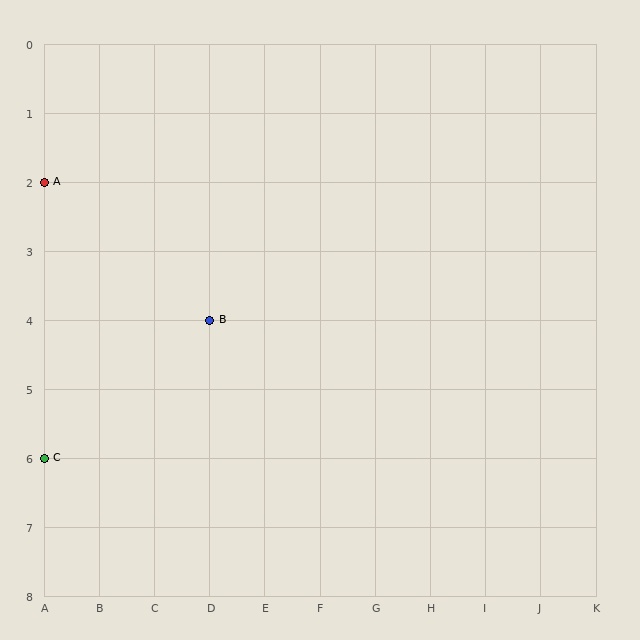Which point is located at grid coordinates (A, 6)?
Point C is at (A, 6).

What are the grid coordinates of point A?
Point A is at grid coordinates (A, 2).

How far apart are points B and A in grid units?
Points B and A are 3 columns and 2 rows apart (about 3.6 grid units diagonally).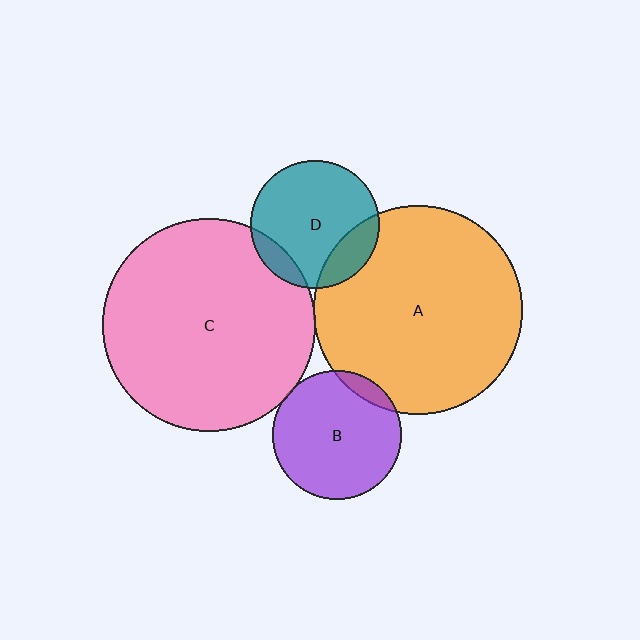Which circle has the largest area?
Circle C (pink).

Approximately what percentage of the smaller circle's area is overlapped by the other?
Approximately 10%.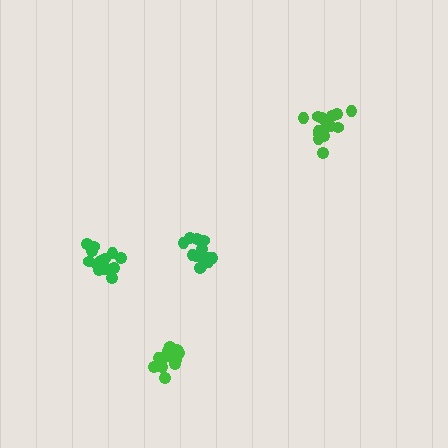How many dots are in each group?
Group 1: 13 dots, Group 2: 16 dots, Group 3: 16 dots, Group 4: 15 dots (60 total).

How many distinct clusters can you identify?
There are 4 distinct clusters.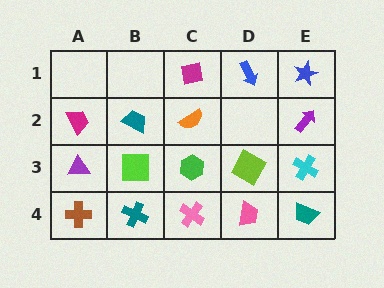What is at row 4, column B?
A teal cross.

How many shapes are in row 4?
5 shapes.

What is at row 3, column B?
A lime square.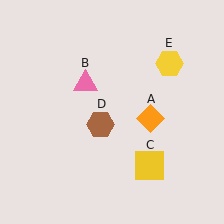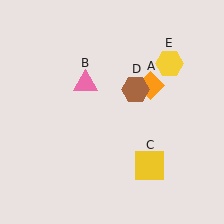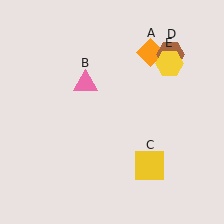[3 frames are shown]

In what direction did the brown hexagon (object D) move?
The brown hexagon (object D) moved up and to the right.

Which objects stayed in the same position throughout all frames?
Pink triangle (object B) and yellow square (object C) and yellow hexagon (object E) remained stationary.